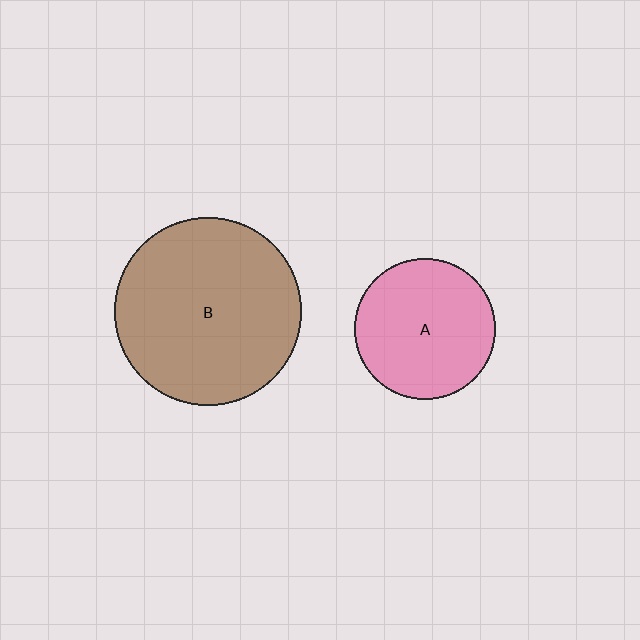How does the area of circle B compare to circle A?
Approximately 1.8 times.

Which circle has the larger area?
Circle B (brown).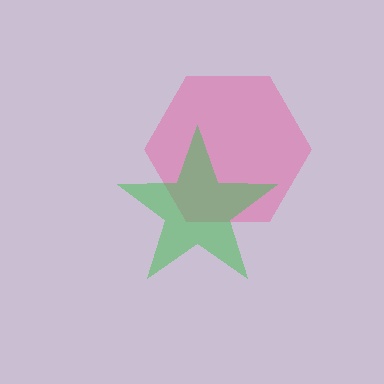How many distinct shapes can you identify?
There are 2 distinct shapes: a pink hexagon, a green star.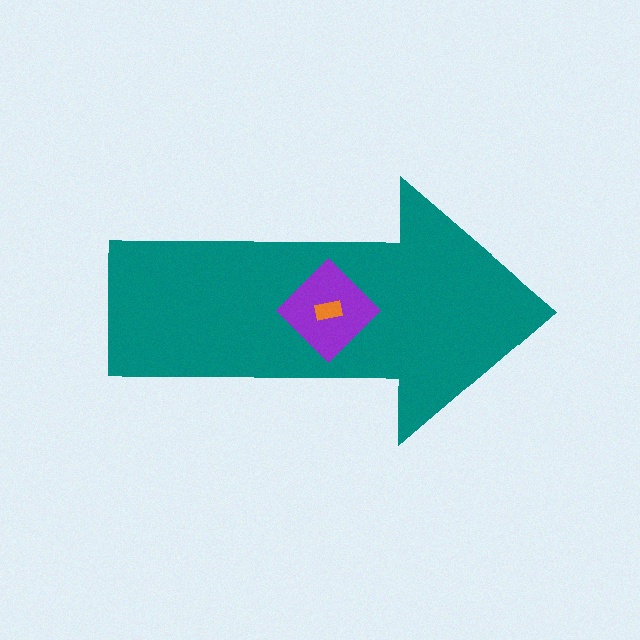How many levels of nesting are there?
3.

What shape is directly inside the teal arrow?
The purple diamond.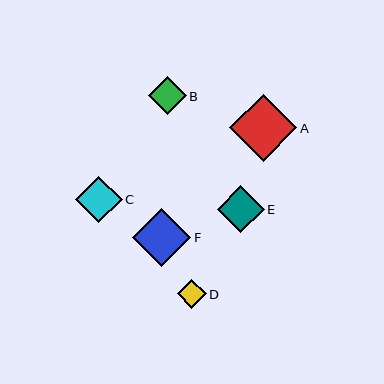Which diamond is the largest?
Diamond A is the largest with a size of approximately 67 pixels.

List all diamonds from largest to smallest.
From largest to smallest: A, F, C, E, B, D.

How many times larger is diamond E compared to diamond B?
Diamond E is approximately 1.2 times the size of diamond B.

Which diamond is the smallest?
Diamond D is the smallest with a size of approximately 29 pixels.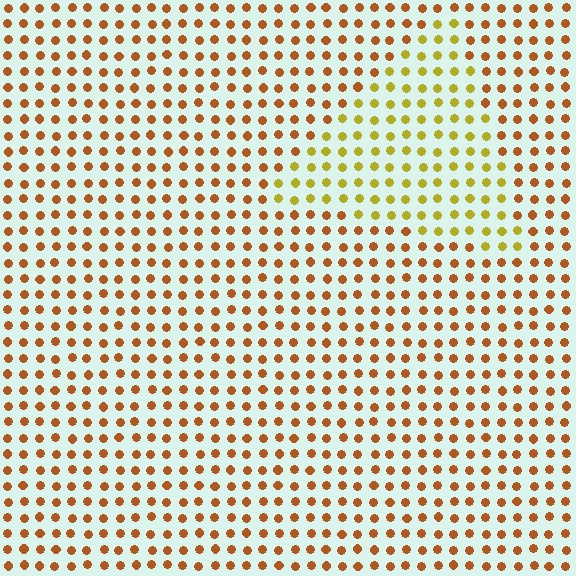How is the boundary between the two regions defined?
The boundary is defined purely by a slight shift in hue (about 37 degrees). Spacing, size, and orientation are identical on both sides.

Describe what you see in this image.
The image is filled with small brown elements in a uniform arrangement. A triangle-shaped region is visible where the elements are tinted to a slightly different hue, forming a subtle color boundary.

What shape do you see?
I see a triangle.